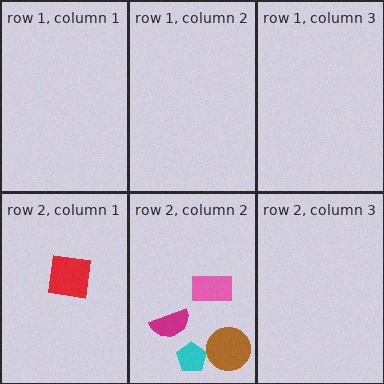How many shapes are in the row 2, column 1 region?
1.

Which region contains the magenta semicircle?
The row 2, column 2 region.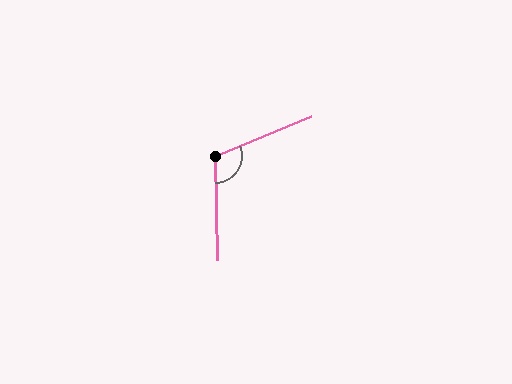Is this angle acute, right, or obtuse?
It is obtuse.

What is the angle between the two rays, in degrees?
Approximately 111 degrees.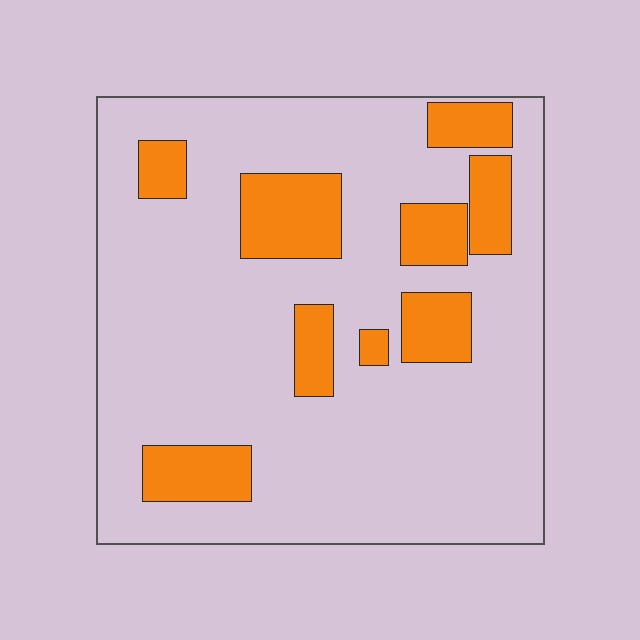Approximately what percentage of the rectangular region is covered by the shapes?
Approximately 20%.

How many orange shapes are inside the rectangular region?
9.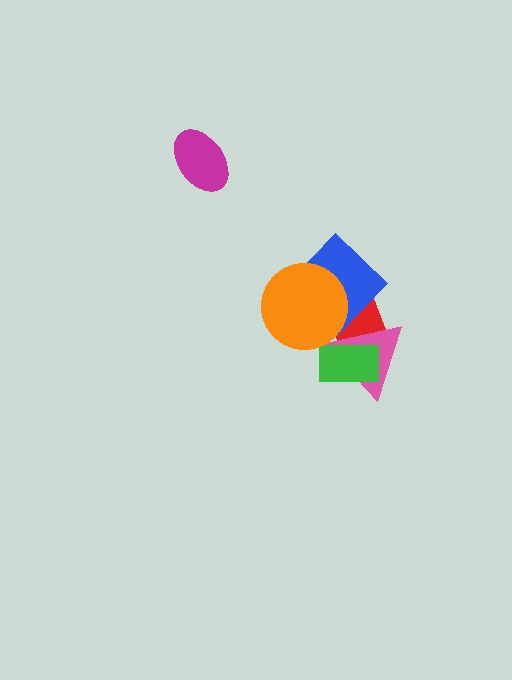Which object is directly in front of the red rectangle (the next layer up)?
The pink triangle is directly in front of the red rectangle.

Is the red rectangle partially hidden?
Yes, it is partially covered by another shape.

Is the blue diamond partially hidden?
Yes, it is partially covered by another shape.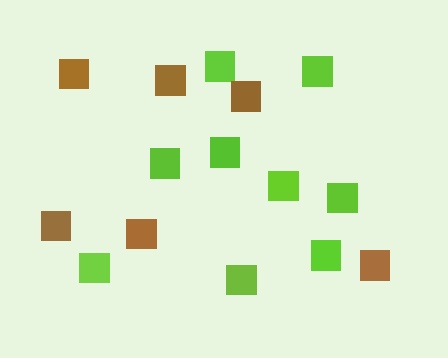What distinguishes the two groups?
There are 2 groups: one group of lime squares (9) and one group of brown squares (6).